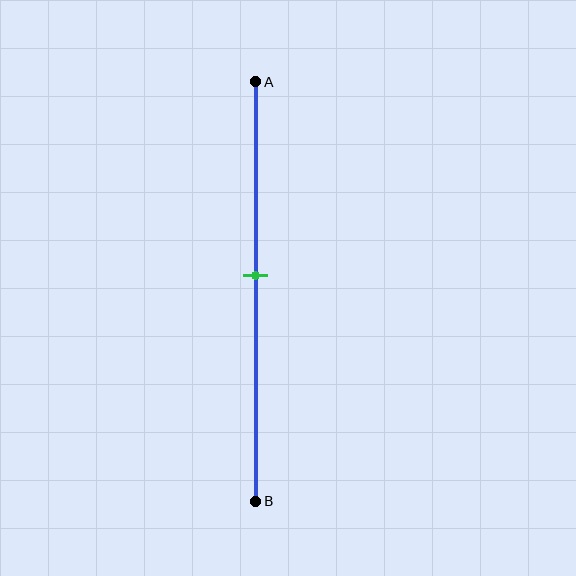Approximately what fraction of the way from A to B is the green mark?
The green mark is approximately 45% of the way from A to B.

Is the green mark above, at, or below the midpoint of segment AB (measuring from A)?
The green mark is above the midpoint of segment AB.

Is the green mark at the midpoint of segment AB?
No, the mark is at about 45% from A, not at the 50% midpoint.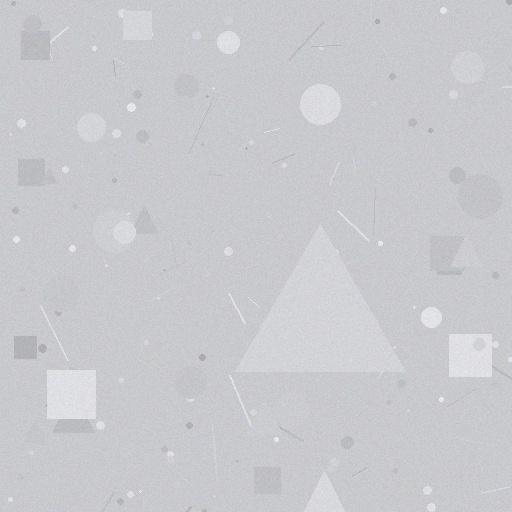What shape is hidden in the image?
A triangle is hidden in the image.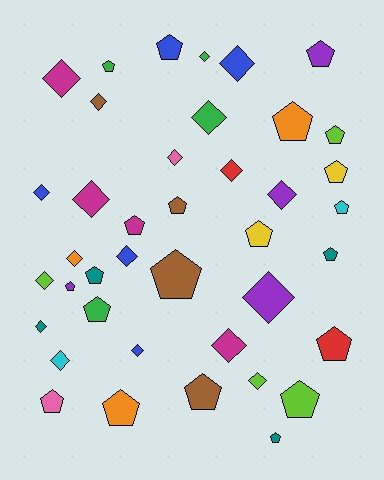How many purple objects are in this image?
There are 4 purple objects.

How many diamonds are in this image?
There are 19 diamonds.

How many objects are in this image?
There are 40 objects.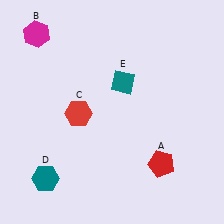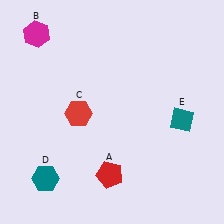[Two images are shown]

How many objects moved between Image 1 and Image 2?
2 objects moved between the two images.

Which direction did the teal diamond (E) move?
The teal diamond (E) moved right.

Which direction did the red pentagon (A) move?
The red pentagon (A) moved left.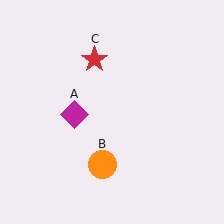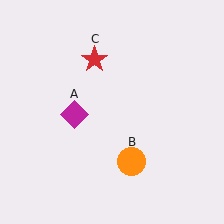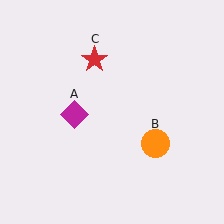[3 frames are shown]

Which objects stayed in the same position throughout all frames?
Magenta diamond (object A) and red star (object C) remained stationary.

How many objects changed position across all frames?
1 object changed position: orange circle (object B).